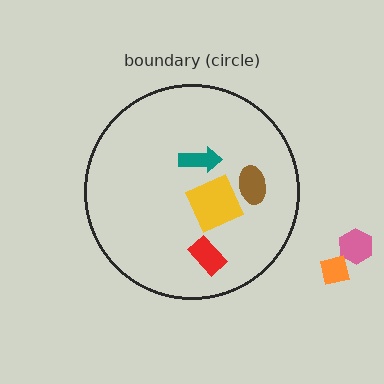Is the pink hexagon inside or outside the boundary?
Outside.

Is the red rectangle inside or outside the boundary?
Inside.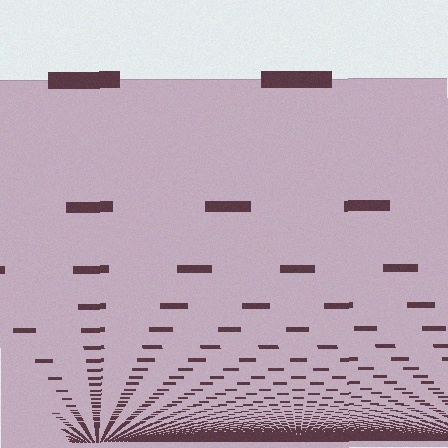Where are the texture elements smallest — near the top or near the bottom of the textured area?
Near the bottom.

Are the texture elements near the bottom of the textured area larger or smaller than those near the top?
Smaller. The gradient is inverted — elements near the bottom are smaller and denser.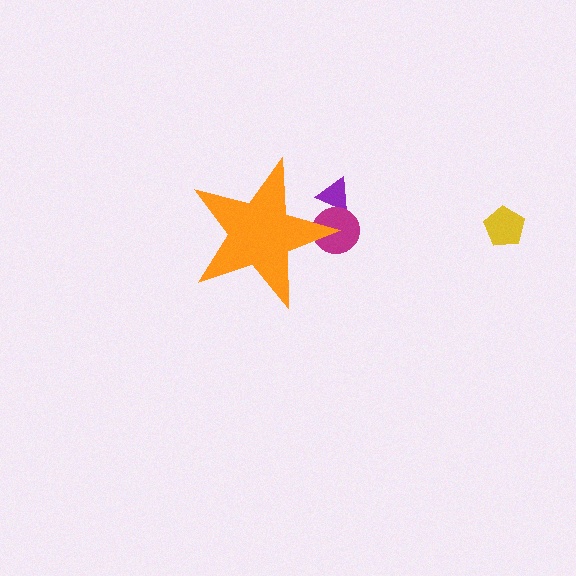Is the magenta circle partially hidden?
Yes, the magenta circle is partially hidden behind the orange star.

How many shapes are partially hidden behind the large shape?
2 shapes are partially hidden.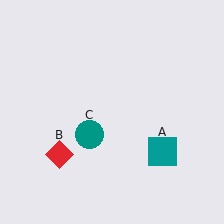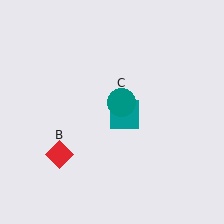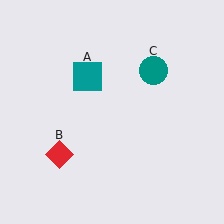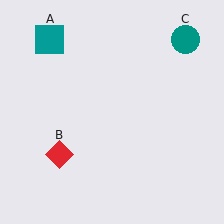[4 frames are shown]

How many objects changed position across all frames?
2 objects changed position: teal square (object A), teal circle (object C).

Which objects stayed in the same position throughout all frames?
Red diamond (object B) remained stationary.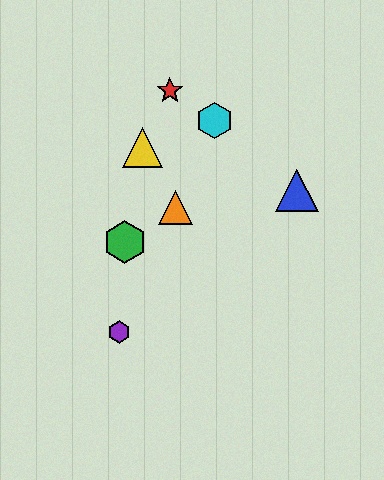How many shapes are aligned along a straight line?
3 shapes (the purple hexagon, the orange triangle, the cyan hexagon) are aligned along a straight line.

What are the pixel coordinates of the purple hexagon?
The purple hexagon is at (119, 332).